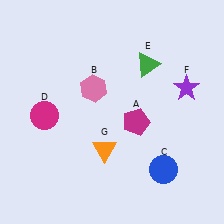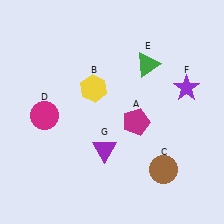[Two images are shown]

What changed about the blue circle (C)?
In Image 1, C is blue. In Image 2, it changed to brown.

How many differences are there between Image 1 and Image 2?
There are 3 differences between the two images.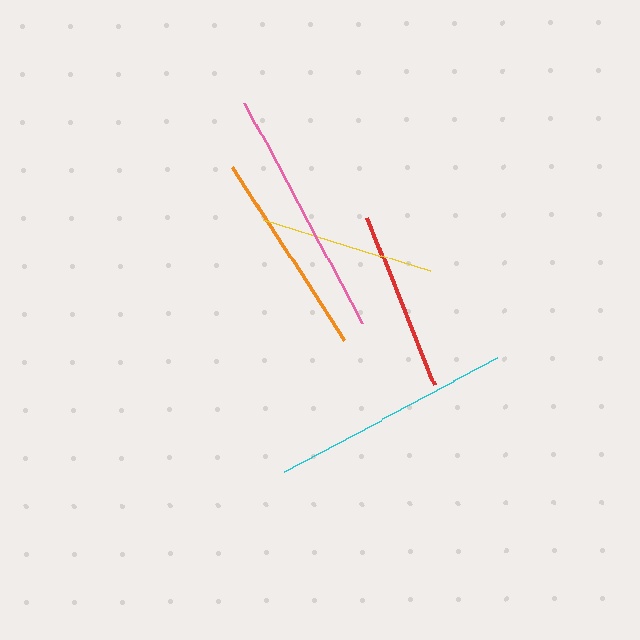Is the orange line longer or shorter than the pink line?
The pink line is longer than the orange line.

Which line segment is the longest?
The pink line is the longest at approximately 250 pixels.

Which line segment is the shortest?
The yellow line is the shortest at approximately 174 pixels.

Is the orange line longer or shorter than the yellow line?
The orange line is longer than the yellow line.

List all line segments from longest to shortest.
From longest to shortest: pink, cyan, orange, red, yellow.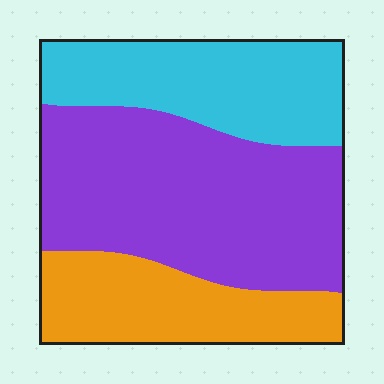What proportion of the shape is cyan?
Cyan covers about 30% of the shape.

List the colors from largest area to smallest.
From largest to smallest: purple, cyan, orange.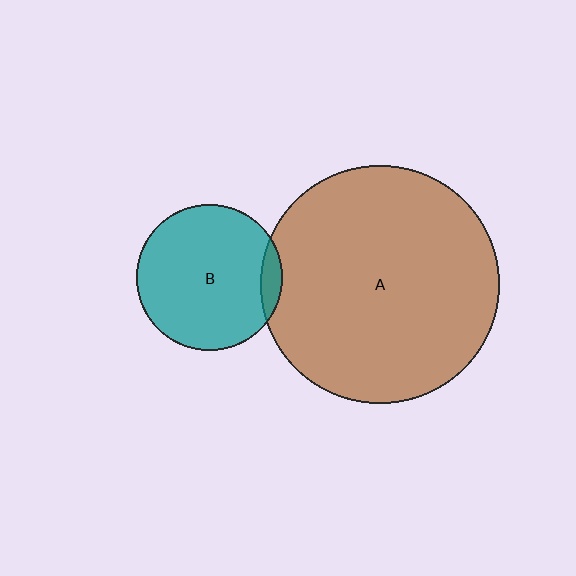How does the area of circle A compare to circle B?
Approximately 2.7 times.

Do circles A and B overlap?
Yes.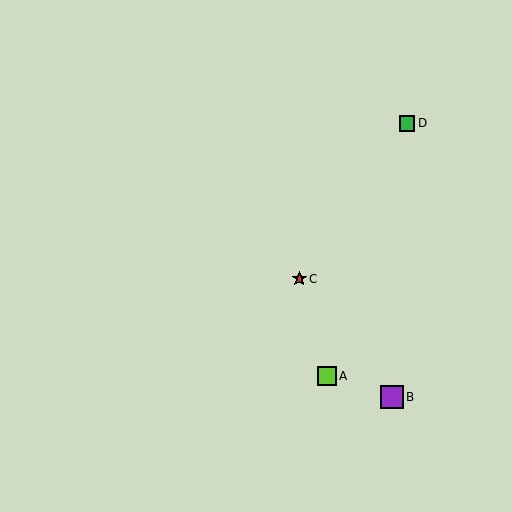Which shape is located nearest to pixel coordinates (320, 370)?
The lime square (labeled A) at (327, 376) is nearest to that location.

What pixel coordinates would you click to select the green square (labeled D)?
Click at (407, 123) to select the green square D.